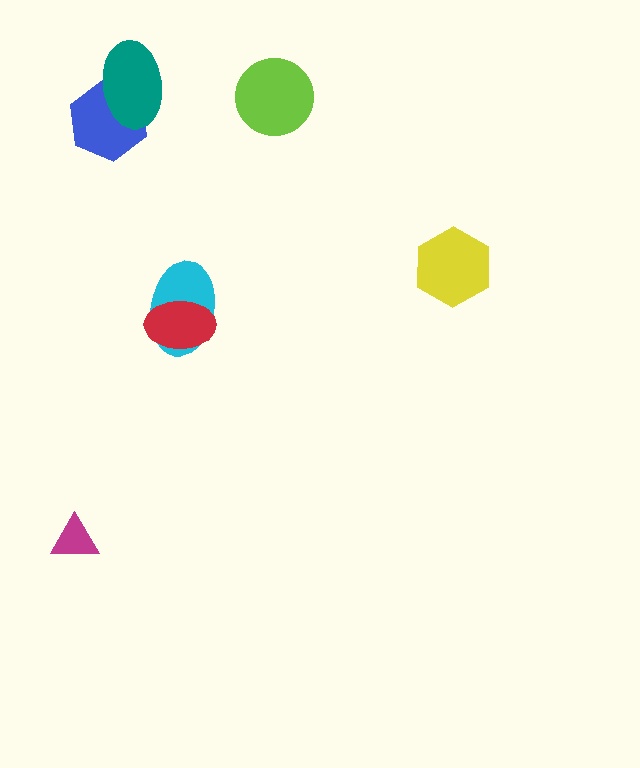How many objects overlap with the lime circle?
0 objects overlap with the lime circle.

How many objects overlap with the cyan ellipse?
1 object overlaps with the cyan ellipse.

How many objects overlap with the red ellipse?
1 object overlaps with the red ellipse.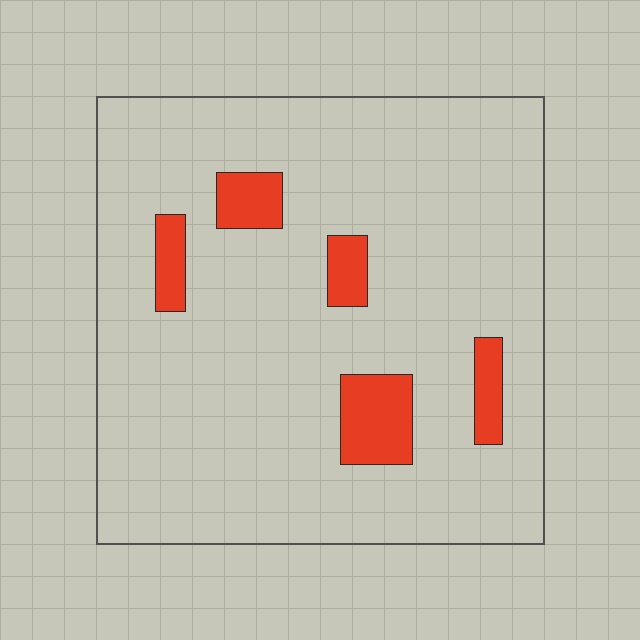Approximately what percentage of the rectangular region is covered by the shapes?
Approximately 10%.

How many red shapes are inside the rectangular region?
5.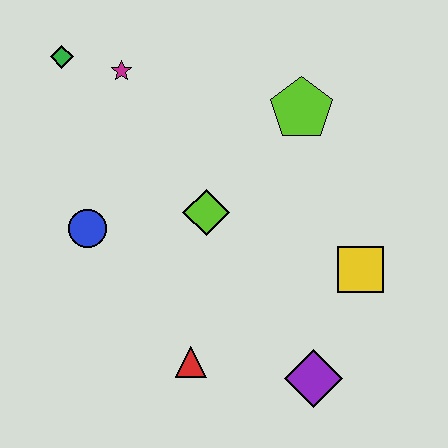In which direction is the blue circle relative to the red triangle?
The blue circle is above the red triangle.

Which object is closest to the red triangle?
The purple diamond is closest to the red triangle.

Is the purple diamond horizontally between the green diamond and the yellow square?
Yes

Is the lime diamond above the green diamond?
No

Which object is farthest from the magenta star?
The purple diamond is farthest from the magenta star.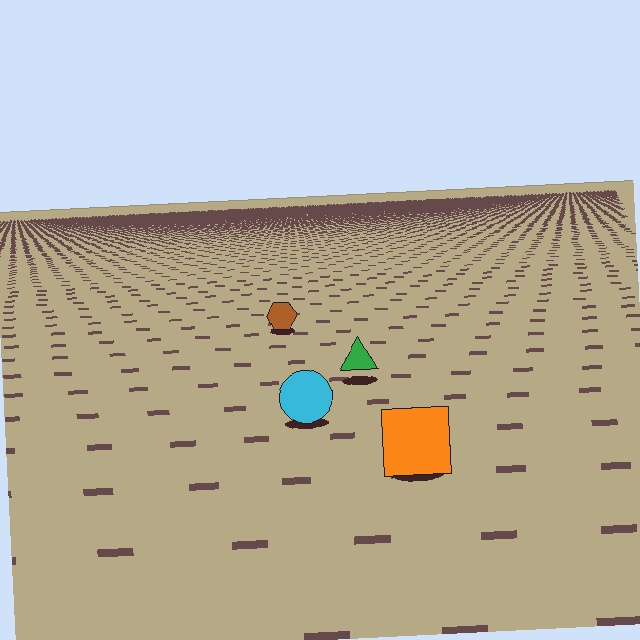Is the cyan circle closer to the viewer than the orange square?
No. The orange square is closer — you can tell from the texture gradient: the ground texture is coarser near it.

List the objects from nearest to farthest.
From nearest to farthest: the orange square, the cyan circle, the green triangle, the brown hexagon.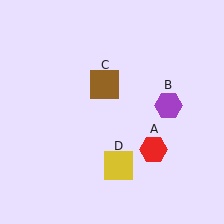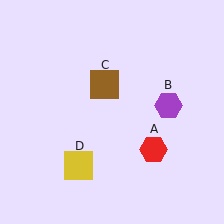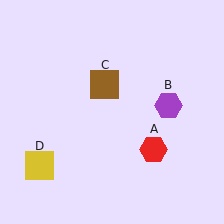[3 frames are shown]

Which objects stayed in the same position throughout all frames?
Red hexagon (object A) and purple hexagon (object B) and brown square (object C) remained stationary.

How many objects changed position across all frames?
1 object changed position: yellow square (object D).